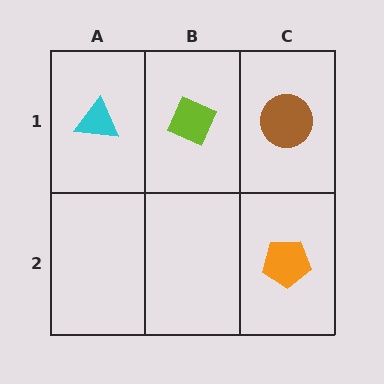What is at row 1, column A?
A cyan triangle.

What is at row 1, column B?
A lime diamond.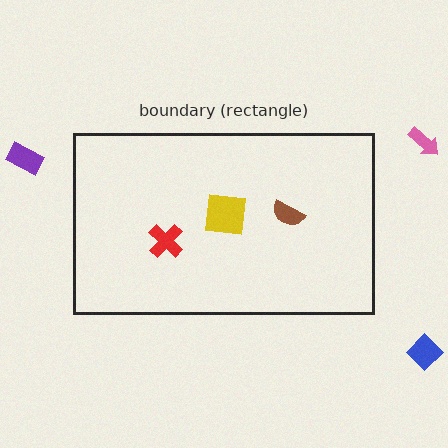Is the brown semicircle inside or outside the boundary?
Inside.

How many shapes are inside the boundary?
3 inside, 3 outside.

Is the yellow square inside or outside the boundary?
Inside.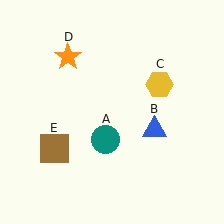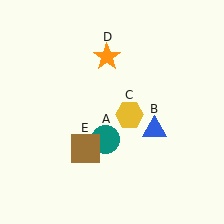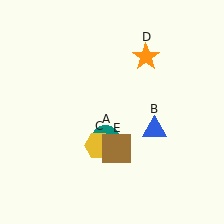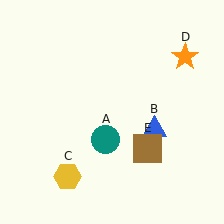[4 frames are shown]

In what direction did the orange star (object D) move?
The orange star (object D) moved right.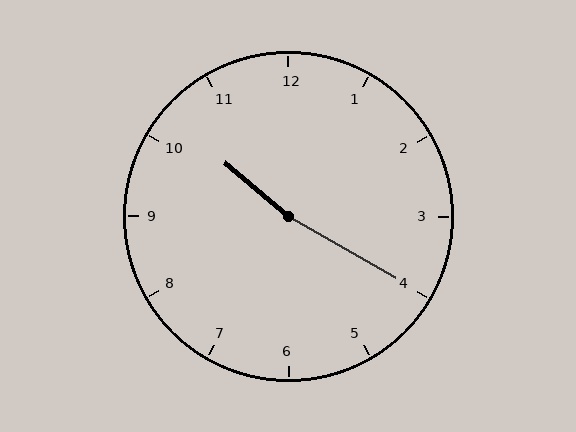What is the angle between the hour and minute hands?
Approximately 170 degrees.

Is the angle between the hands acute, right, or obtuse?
It is obtuse.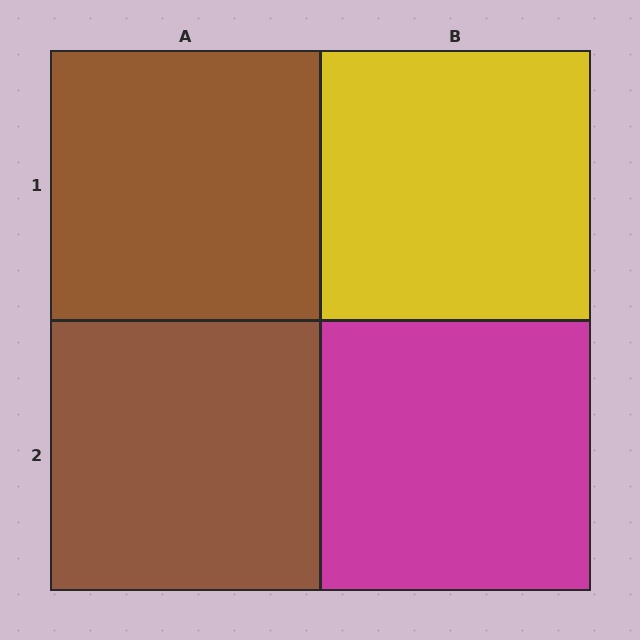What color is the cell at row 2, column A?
Brown.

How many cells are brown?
2 cells are brown.